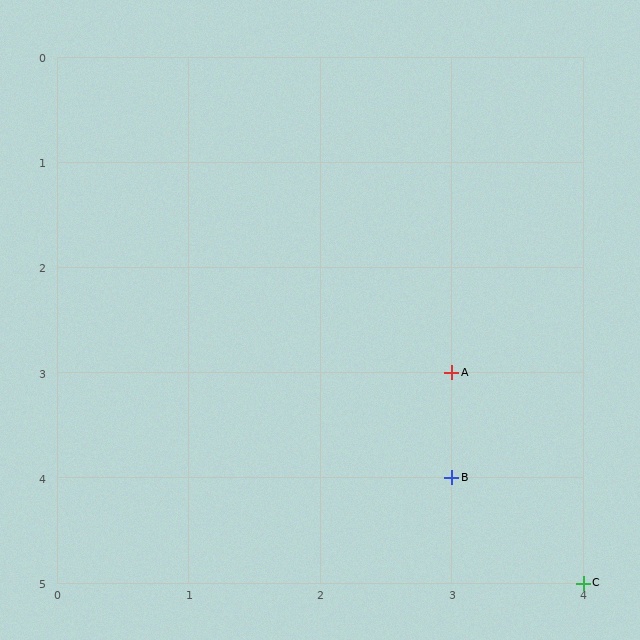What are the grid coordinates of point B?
Point B is at grid coordinates (3, 4).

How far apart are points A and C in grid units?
Points A and C are 1 column and 2 rows apart (about 2.2 grid units diagonally).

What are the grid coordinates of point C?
Point C is at grid coordinates (4, 5).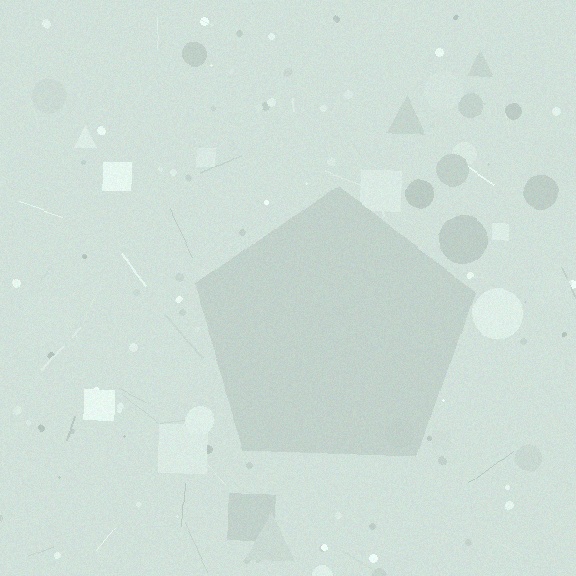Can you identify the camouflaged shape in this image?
The camouflaged shape is a pentagon.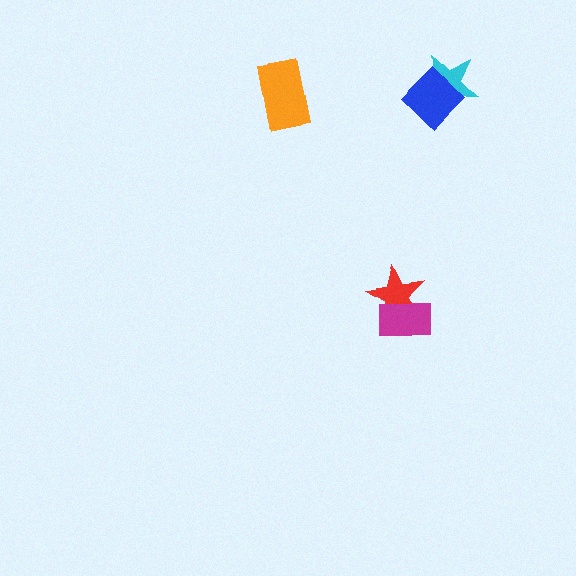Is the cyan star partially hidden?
Yes, it is partially covered by another shape.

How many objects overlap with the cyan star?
1 object overlaps with the cyan star.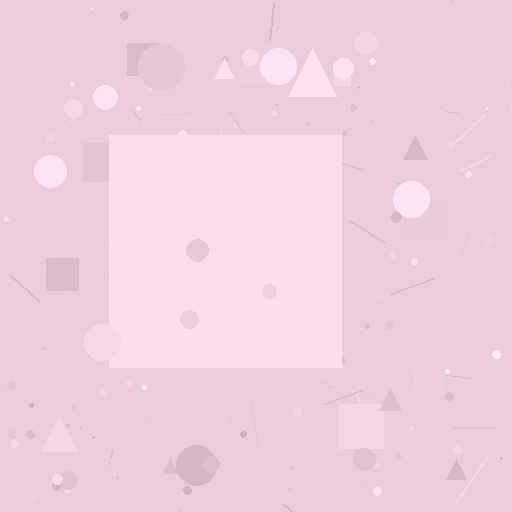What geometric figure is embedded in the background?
A square is embedded in the background.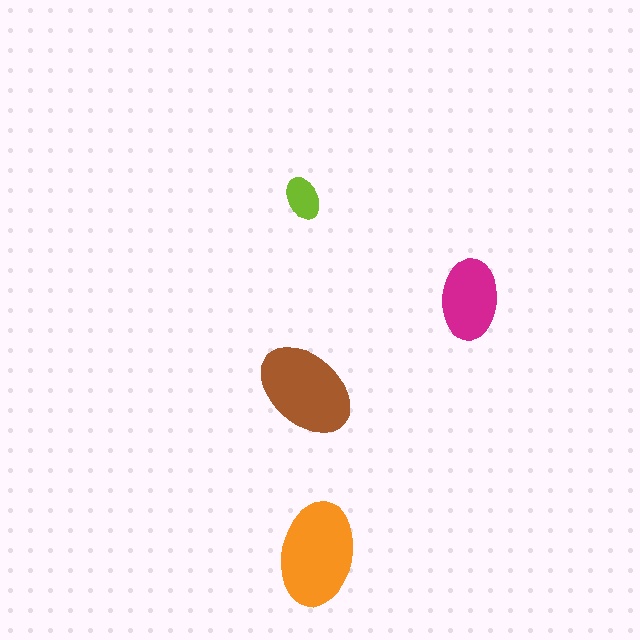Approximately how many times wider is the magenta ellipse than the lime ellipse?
About 2 times wider.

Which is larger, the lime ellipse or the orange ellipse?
The orange one.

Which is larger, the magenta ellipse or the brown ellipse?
The brown one.